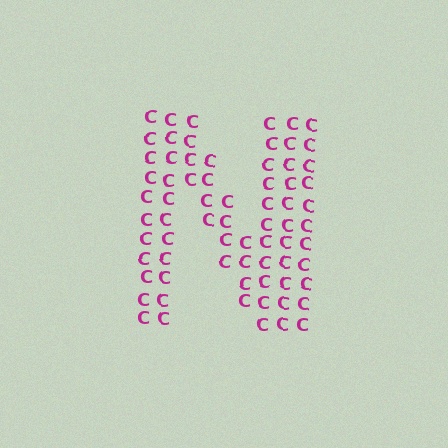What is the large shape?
The large shape is the letter N.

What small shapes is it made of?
It is made of small letter C's.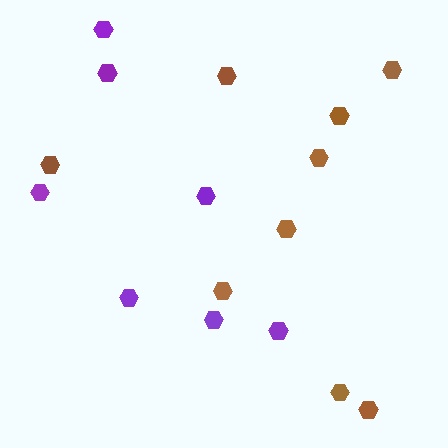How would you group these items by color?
There are 2 groups: one group of purple hexagons (7) and one group of brown hexagons (9).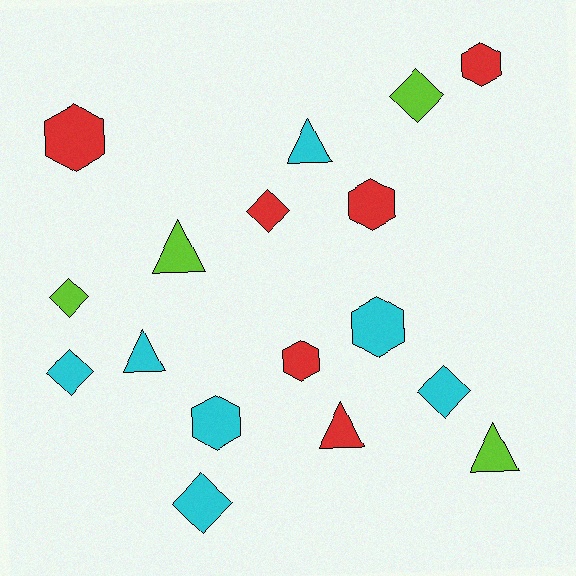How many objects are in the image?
There are 17 objects.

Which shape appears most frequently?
Hexagon, with 6 objects.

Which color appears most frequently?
Cyan, with 7 objects.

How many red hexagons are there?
There are 4 red hexagons.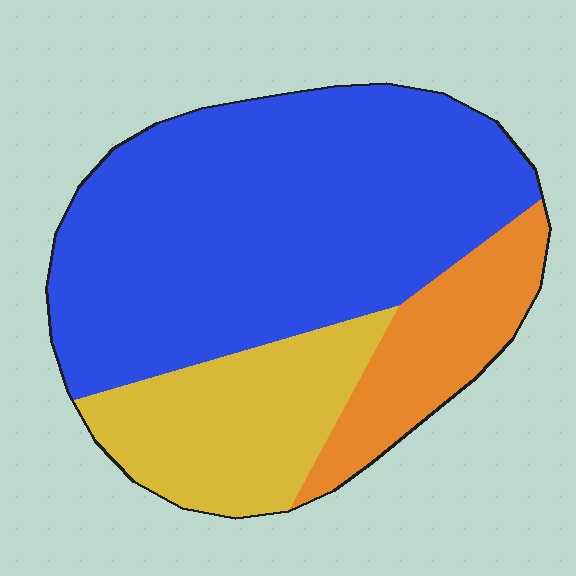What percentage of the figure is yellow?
Yellow takes up about one fifth (1/5) of the figure.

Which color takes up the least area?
Orange, at roughly 15%.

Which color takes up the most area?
Blue, at roughly 60%.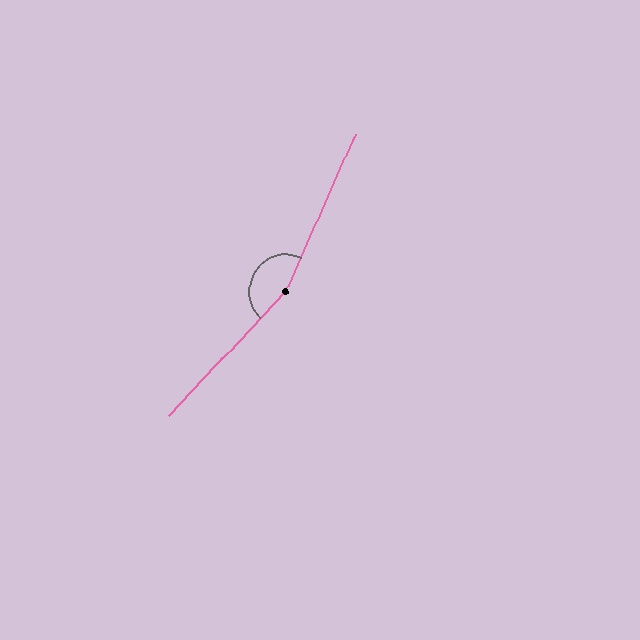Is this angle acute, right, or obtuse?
It is obtuse.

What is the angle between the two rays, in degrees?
Approximately 161 degrees.